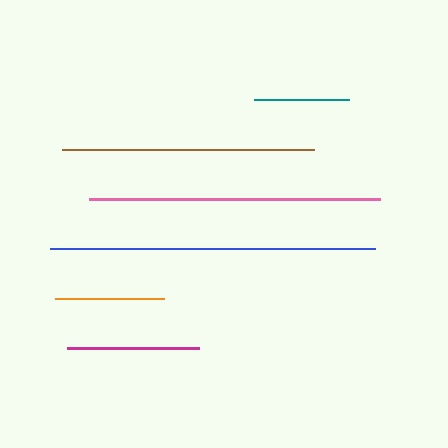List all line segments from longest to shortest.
From longest to shortest: blue, pink, brown, magenta, orange, teal.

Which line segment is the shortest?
The teal line is the shortest at approximately 95 pixels.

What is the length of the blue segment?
The blue segment is approximately 326 pixels long.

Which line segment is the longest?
The blue line is the longest at approximately 326 pixels.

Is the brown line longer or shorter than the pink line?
The pink line is longer than the brown line.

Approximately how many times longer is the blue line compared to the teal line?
The blue line is approximately 3.4 times the length of the teal line.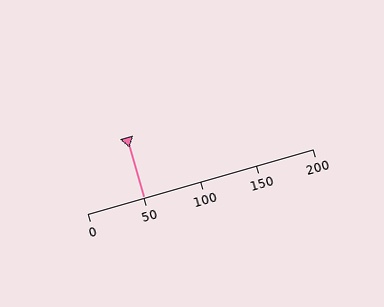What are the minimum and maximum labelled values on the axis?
The axis runs from 0 to 200.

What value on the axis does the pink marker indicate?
The marker indicates approximately 50.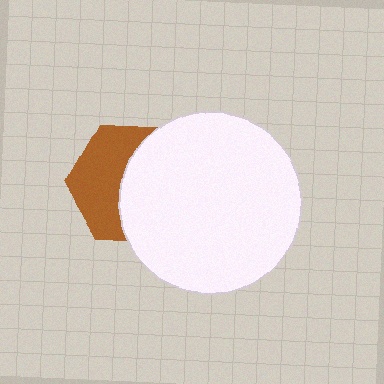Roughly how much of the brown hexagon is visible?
About half of it is visible (roughly 47%).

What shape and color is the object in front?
The object in front is a white circle.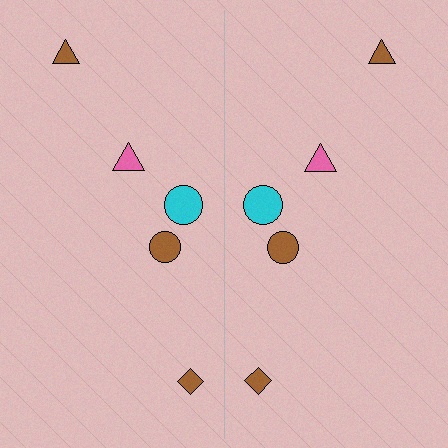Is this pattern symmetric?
Yes, this pattern has bilateral (reflection) symmetry.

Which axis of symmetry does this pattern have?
The pattern has a vertical axis of symmetry running through the center of the image.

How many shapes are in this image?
There are 10 shapes in this image.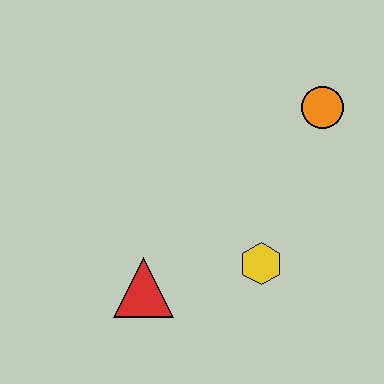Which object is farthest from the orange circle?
The red triangle is farthest from the orange circle.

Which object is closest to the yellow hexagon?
The red triangle is closest to the yellow hexagon.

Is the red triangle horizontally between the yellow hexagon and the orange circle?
No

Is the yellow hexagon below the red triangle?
No